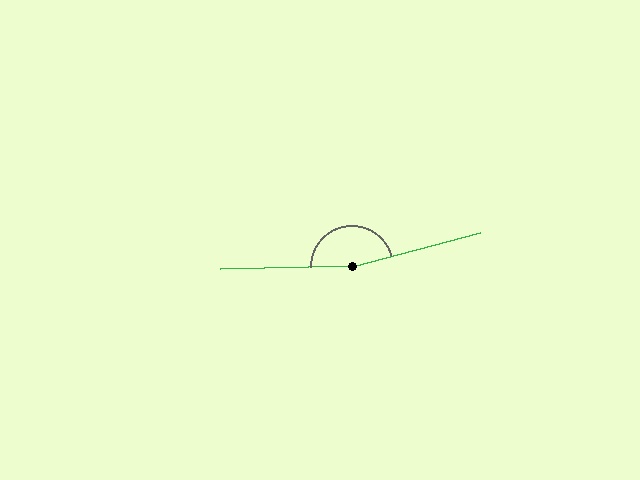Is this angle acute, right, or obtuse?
It is obtuse.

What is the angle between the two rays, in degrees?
Approximately 166 degrees.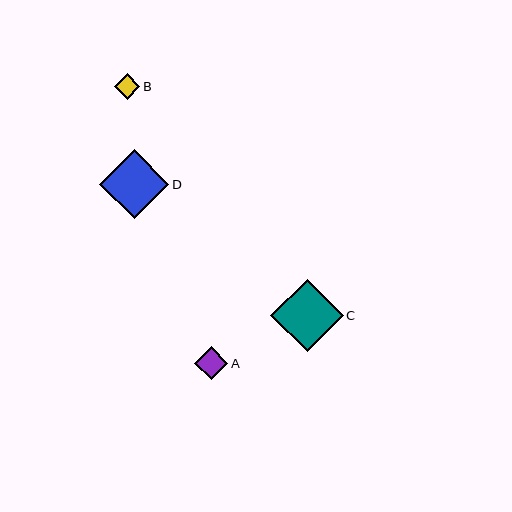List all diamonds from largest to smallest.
From largest to smallest: C, D, A, B.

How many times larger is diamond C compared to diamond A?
Diamond C is approximately 2.2 times the size of diamond A.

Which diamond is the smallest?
Diamond B is the smallest with a size of approximately 25 pixels.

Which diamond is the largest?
Diamond C is the largest with a size of approximately 73 pixels.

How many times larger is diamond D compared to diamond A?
Diamond D is approximately 2.1 times the size of diamond A.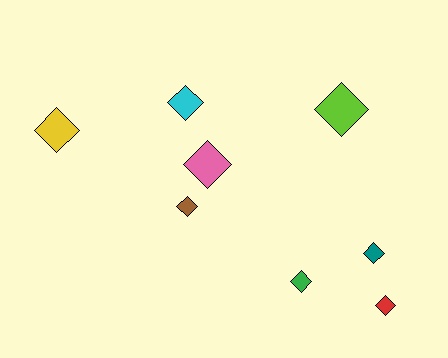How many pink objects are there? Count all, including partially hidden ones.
There is 1 pink object.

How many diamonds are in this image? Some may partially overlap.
There are 8 diamonds.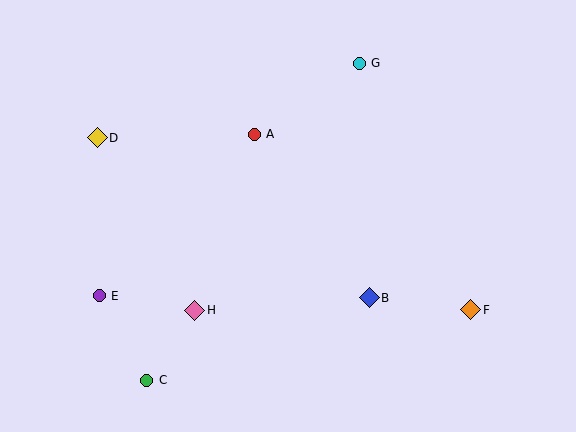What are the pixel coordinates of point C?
Point C is at (147, 380).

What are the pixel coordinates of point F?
Point F is at (471, 310).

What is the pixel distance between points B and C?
The distance between B and C is 237 pixels.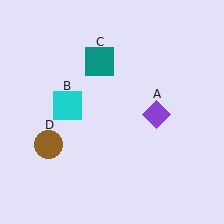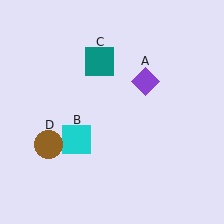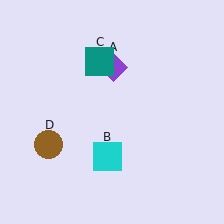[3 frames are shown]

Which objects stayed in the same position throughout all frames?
Teal square (object C) and brown circle (object D) remained stationary.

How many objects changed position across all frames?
2 objects changed position: purple diamond (object A), cyan square (object B).